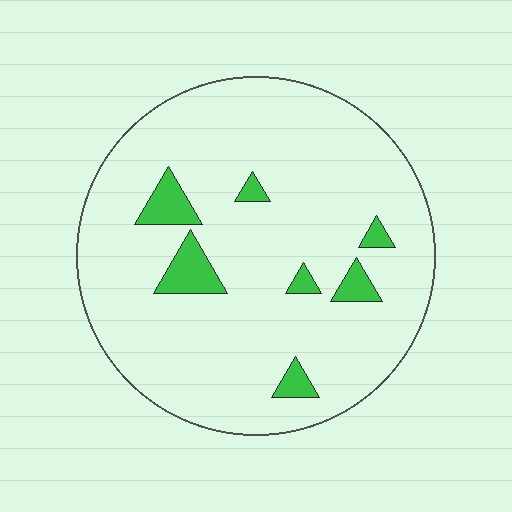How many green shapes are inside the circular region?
7.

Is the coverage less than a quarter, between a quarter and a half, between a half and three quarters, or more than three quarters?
Less than a quarter.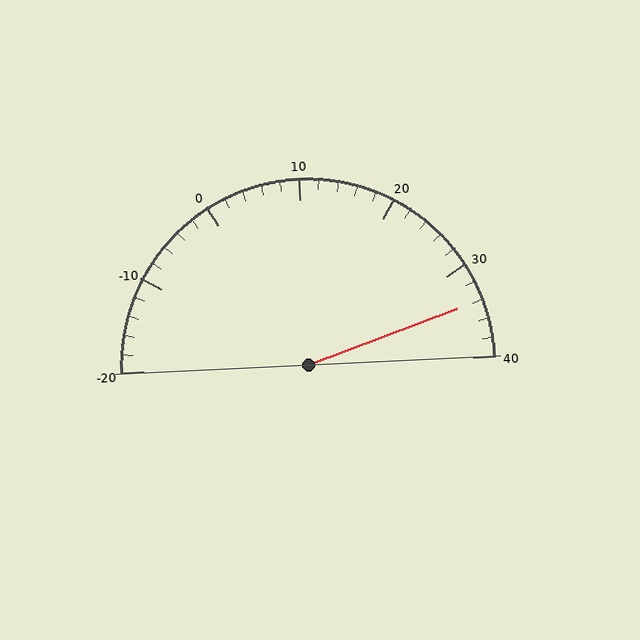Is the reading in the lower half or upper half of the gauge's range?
The reading is in the upper half of the range (-20 to 40).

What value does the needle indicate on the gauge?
The needle indicates approximately 34.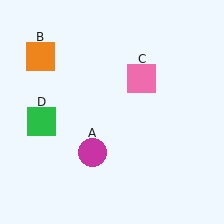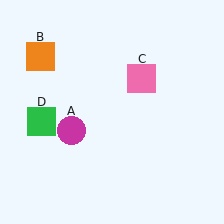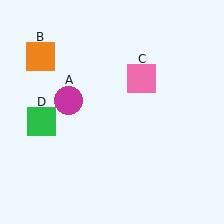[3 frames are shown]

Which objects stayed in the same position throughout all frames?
Orange square (object B) and pink square (object C) and green square (object D) remained stationary.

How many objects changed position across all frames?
1 object changed position: magenta circle (object A).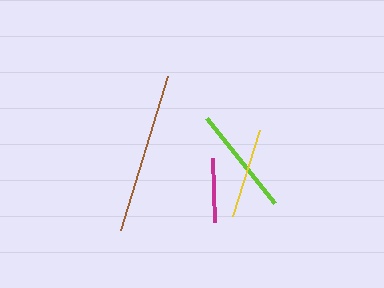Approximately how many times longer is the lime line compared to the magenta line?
The lime line is approximately 1.7 times the length of the magenta line.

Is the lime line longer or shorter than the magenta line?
The lime line is longer than the magenta line.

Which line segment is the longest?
The brown line is the longest at approximately 161 pixels.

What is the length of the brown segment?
The brown segment is approximately 161 pixels long.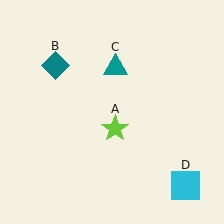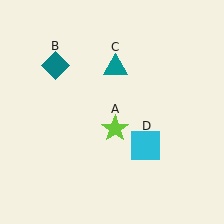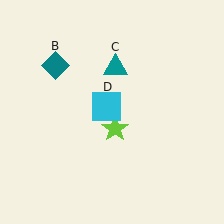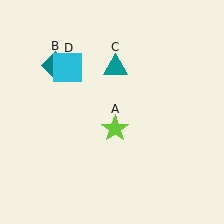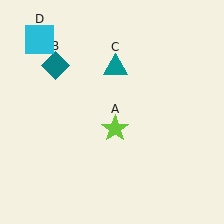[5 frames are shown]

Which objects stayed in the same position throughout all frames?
Lime star (object A) and teal diamond (object B) and teal triangle (object C) remained stationary.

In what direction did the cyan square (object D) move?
The cyan square (object D) moved up and to the left.